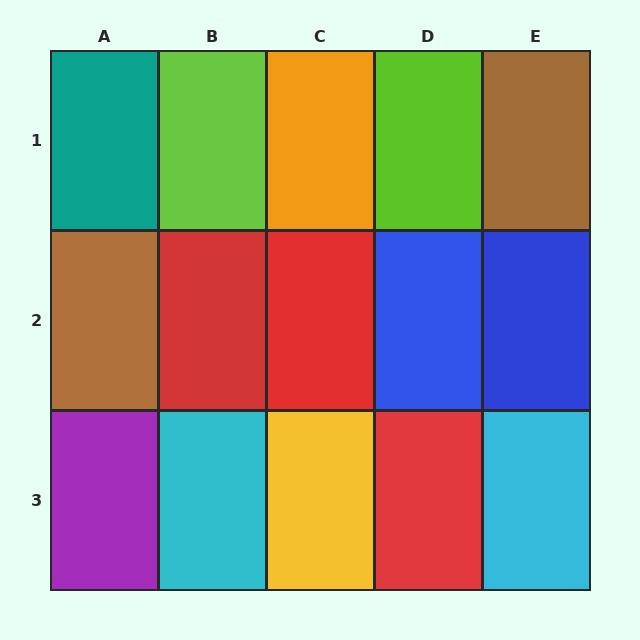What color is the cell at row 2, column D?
Blue.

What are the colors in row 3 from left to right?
Purple, cyan, yellow, red, cyan.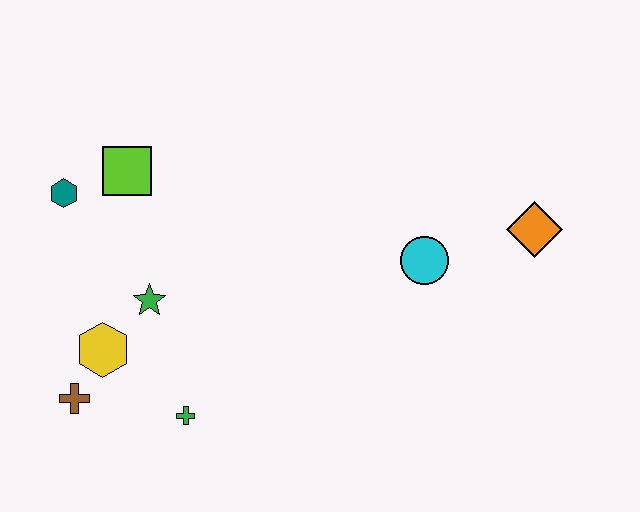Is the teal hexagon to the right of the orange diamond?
No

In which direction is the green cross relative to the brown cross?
The green cross is to the right of the brown cross.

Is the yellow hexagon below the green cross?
No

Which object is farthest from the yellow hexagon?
The orange diamond is farthest from the yellow hexagon.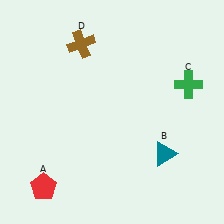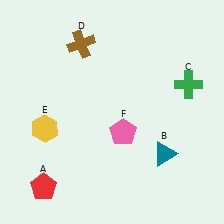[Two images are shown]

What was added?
A yellow hexagon (E), a pink pentagon (F) were added in Image 2.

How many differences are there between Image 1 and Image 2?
There are 2 differences between the two images.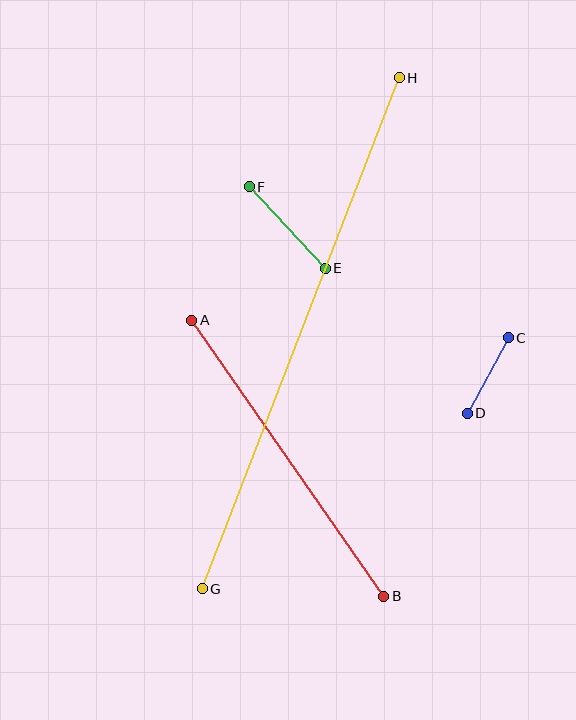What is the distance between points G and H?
The distance is approximately 548 pixels.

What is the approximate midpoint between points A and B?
The midpoint is at approximately (288, 458) pixels.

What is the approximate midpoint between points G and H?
The midpoint is at approximately (301, 333) pixels.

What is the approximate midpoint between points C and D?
The midpoint is at approximately (488, 375) pixels.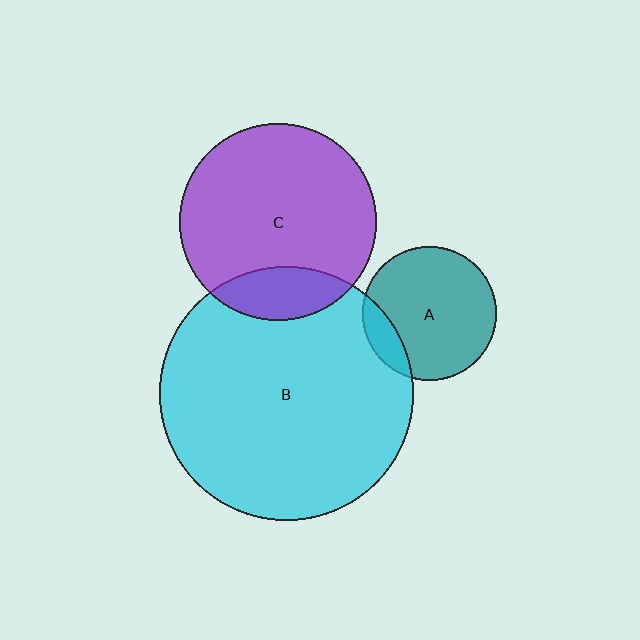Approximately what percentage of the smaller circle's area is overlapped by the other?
Approximately 15%.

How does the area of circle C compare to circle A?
Approximately 2.2 times.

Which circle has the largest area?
Circle B (cyan).